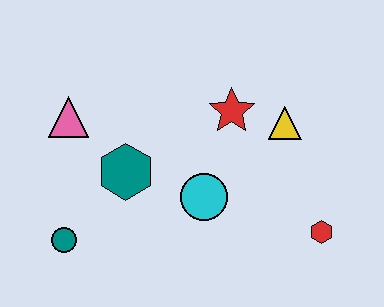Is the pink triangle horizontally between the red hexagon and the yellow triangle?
No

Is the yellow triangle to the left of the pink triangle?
No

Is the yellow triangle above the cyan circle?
Yes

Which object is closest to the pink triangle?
The teal hexagon is closest to the pink triangle.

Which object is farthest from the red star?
The teal circle is farthest from the red star.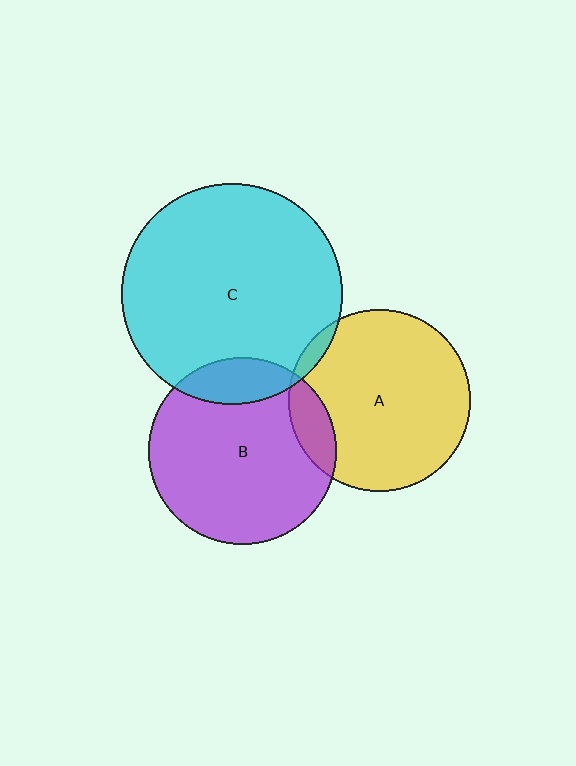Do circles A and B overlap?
Yes.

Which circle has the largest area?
Circle C (cyan).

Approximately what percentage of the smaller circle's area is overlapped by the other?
Approximately 10%.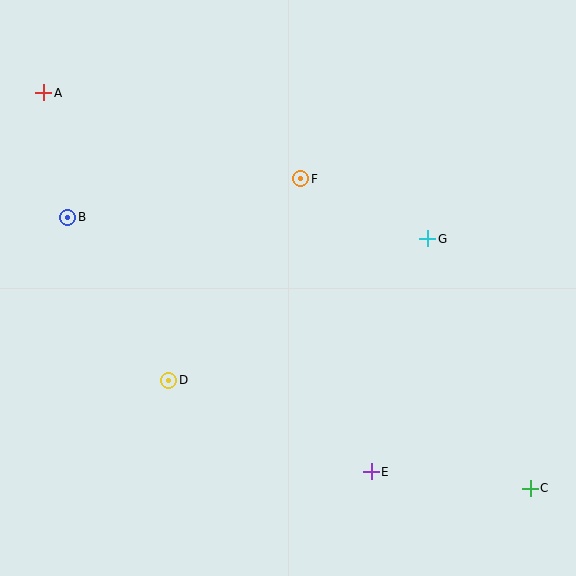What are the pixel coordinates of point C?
Point C is at (530, 488).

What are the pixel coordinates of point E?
Point E is at (371, 472).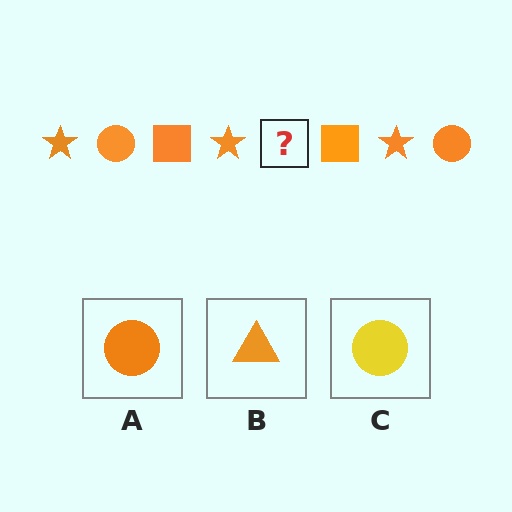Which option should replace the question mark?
Option A.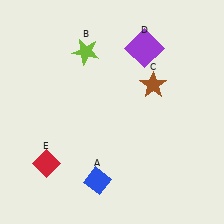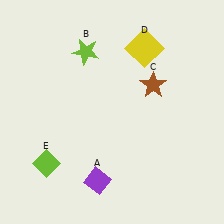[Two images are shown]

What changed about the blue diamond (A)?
In Image 1, A is blue. In Image 2, it changed to purple.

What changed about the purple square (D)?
In Image 1, D is purple. In Image 2, it changed to yellow.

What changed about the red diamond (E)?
In Image 1, E is red. In Image 2, it changed to lime.